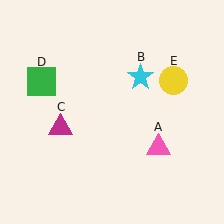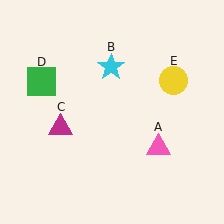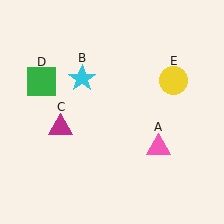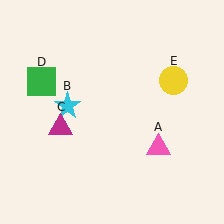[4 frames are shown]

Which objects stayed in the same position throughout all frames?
Pink triangle (object A) and magenta triangle (object C) and green square (object D) and yellow circle (object E) remained stationary.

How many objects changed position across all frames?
1 object changed position: cyan star (object B).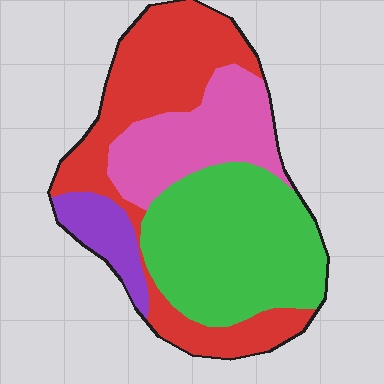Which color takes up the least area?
Purple, at roughly 10%.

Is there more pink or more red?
Red.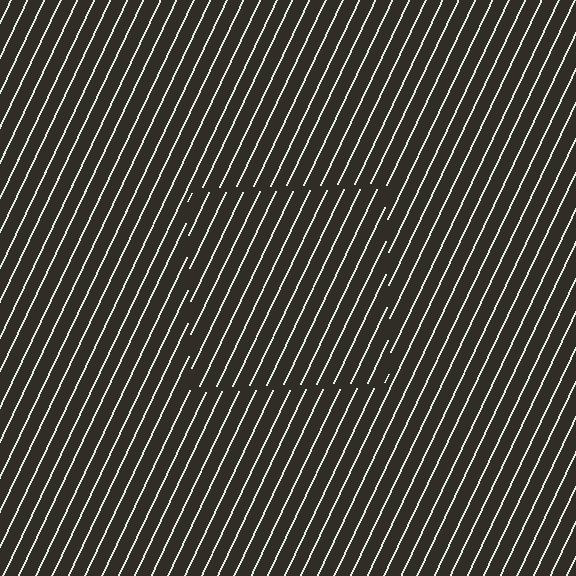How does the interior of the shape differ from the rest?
The interior of the shape contains the same grating, shifted by half a period — the contour is defined by the phase discontinuity where line-ends from the inner and outer gratings abut.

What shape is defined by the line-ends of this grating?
An illusory square. The interior of the shape contains the same grating, shifted by half a period — the contour is defined by the phase discontinuity where line-ends from the inner and outer gratings abut.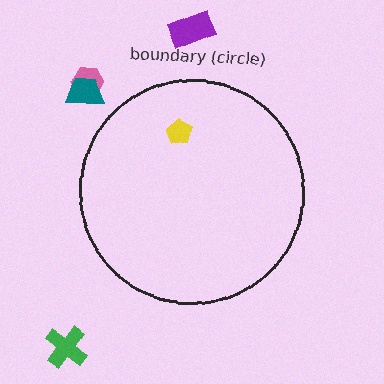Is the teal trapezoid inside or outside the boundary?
Outside.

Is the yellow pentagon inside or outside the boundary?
Inside.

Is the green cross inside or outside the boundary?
Outside.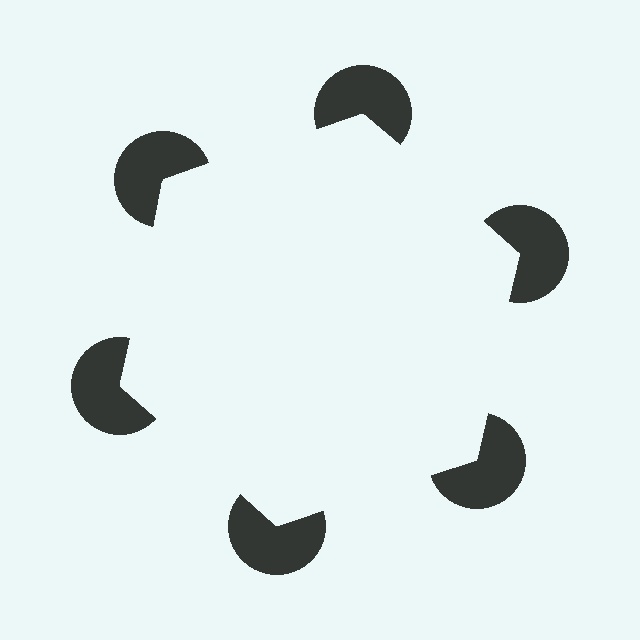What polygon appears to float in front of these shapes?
An illusory hexagon — its edges are inferred from the aligned wedge cuts in the pac-man discs, not physically drawn.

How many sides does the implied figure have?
6 sides.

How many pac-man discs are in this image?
There are 6 — one at each vertex of the illusory hexagon.